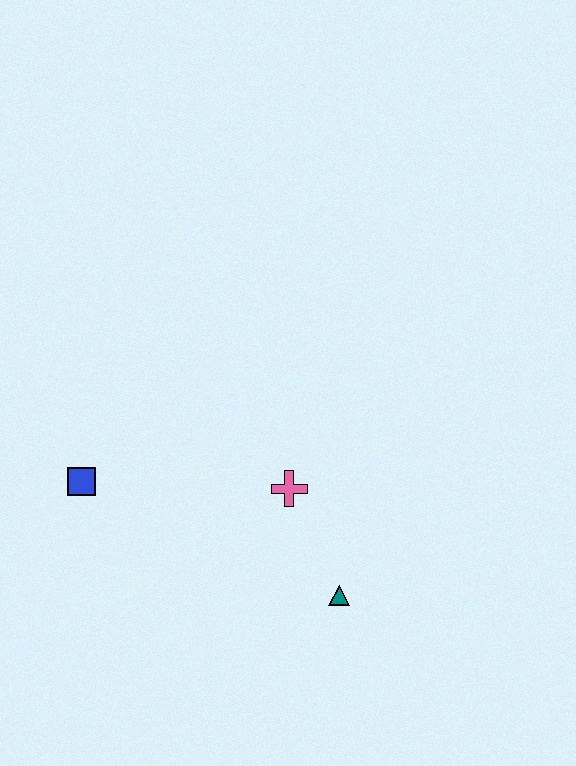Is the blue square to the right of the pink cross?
No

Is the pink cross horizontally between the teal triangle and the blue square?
Yes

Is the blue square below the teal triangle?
No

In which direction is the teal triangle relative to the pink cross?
The teal triangle is below the pink cross.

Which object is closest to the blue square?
The pink cross is closest to the blue square.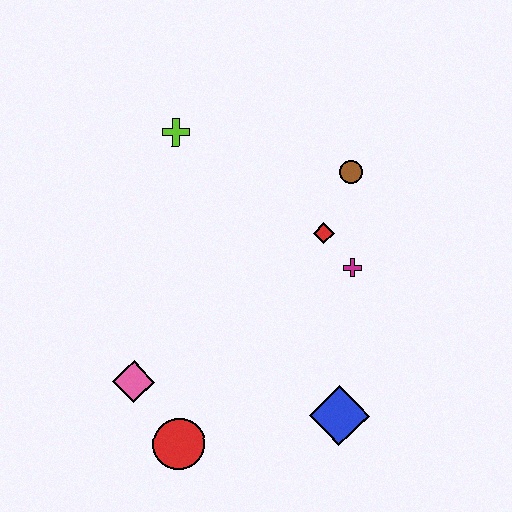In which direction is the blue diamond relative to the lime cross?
The blue diamond is below the lime cross.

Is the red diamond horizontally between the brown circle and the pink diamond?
Yes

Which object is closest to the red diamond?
The magenta cross is closest to the red diamond.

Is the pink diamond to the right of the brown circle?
No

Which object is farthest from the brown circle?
The red circle is farthest from the brown circle.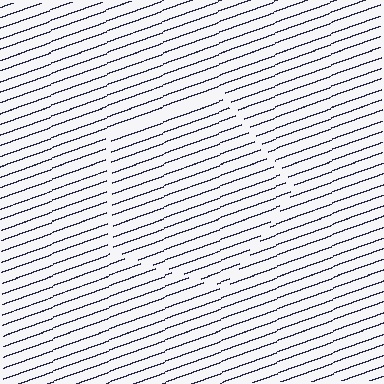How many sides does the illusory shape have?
5 sides — the line-ends trace a pentagon.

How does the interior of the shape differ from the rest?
The interior of the shape contains the same grating, shifted by half a period — the contour is defined by the phase discontinuity where line-ends from the inner and outer gratings abut.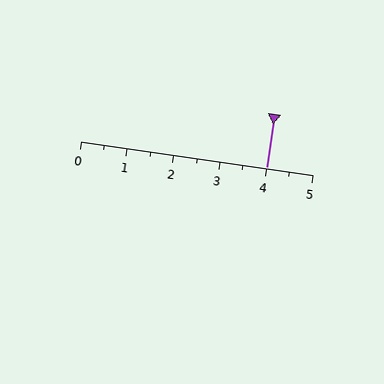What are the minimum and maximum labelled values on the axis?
The axis runs from 0 to 5.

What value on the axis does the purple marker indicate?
The marker indicates approximately 4.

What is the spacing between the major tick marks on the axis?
The major ticks are spaced 1 apart.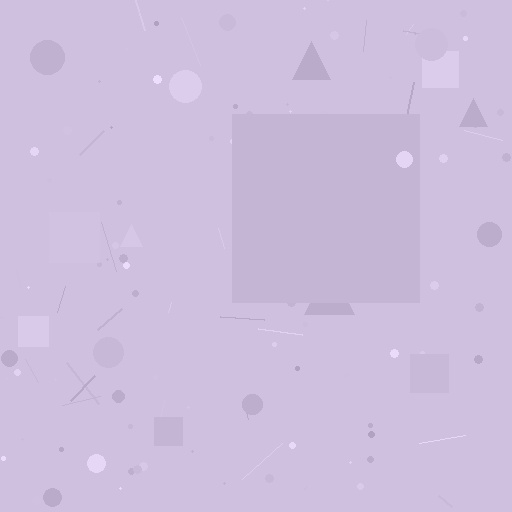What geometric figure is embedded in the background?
A square is embedded in the background.